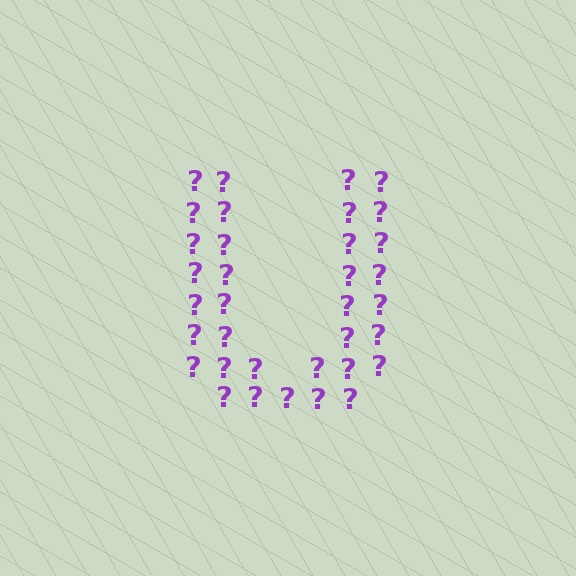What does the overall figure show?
The overall figure shows the letter U.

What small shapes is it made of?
It is made of small question marks.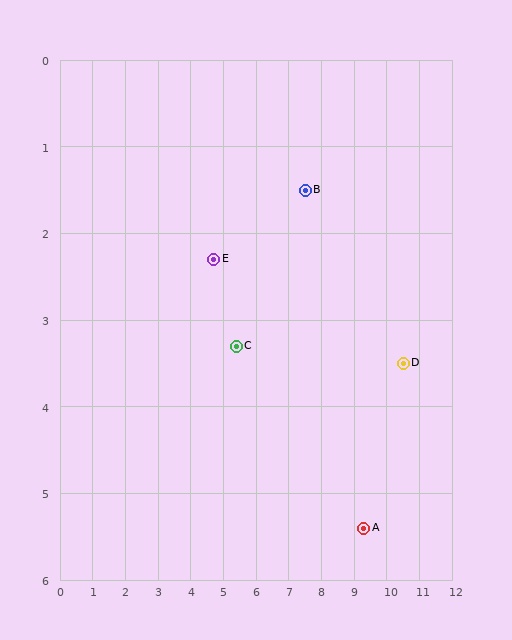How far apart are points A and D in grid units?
Points A and D are about 2.2 grid units apart.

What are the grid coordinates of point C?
Point C is at approximately (5.4, 3.3).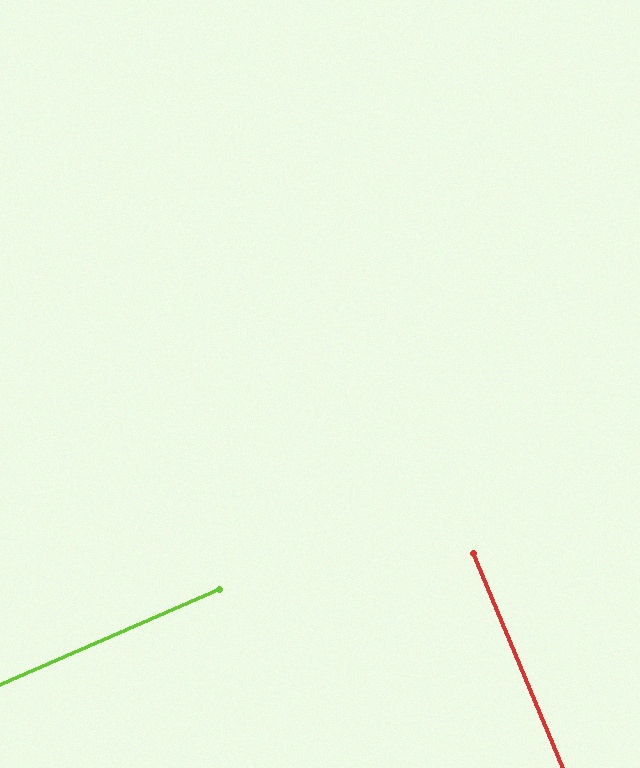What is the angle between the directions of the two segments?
Approximately 89 degrees.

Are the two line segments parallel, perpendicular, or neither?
Perpendicular — they meet at approximately 89°.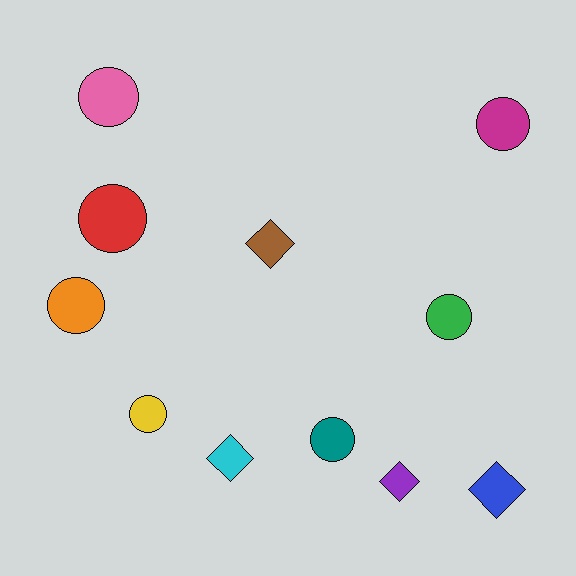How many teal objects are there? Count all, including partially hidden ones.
There is 1 teal object.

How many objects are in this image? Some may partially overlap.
There are 11 objects.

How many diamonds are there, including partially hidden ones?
There are 4 diamonds.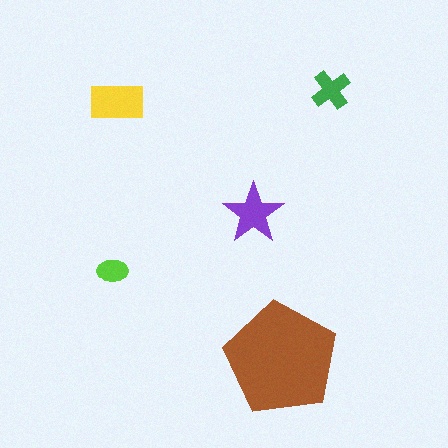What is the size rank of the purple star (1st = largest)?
3rd.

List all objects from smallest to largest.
The lime ellipse, the green cross, the purple star, the yellow rectangle, the brown pentagon.